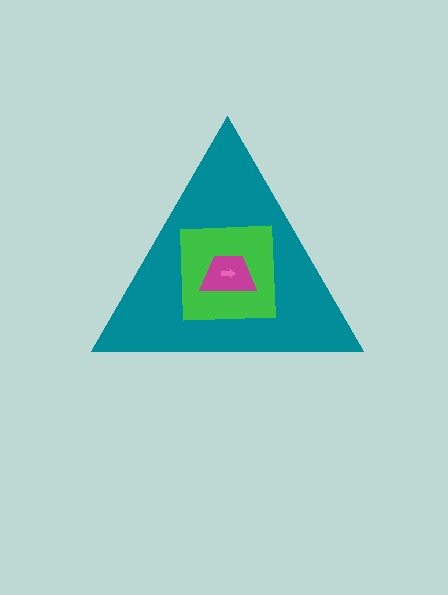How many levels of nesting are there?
4.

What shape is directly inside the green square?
The magenta trapezoid.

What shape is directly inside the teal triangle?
The green square.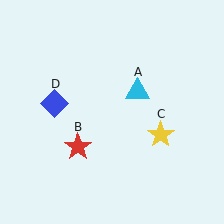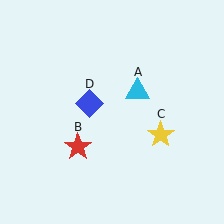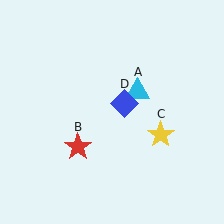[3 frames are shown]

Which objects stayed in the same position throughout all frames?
Cyan triangle (object A) and red star (object B) and yellow star (object C) remained stationary.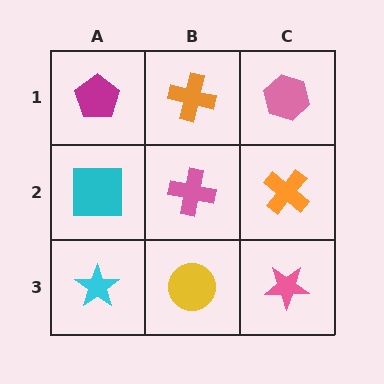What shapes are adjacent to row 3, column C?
An orange cross (row 2, column C), a yellow circle (row 3, column B).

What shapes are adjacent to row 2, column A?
A magenta pentagon (row 1, column A), a cyan star (row 3, column A), a pink cross (row 2, column B).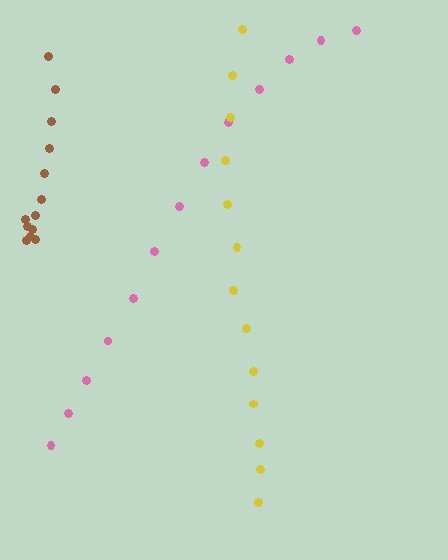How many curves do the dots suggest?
There are 3 distinct paths.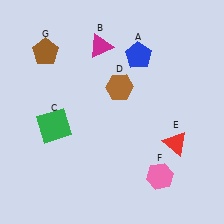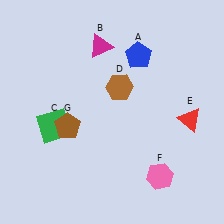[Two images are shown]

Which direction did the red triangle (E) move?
The red triangle (E) moved up.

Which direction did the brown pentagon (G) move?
The brown pentagon (G) moved down.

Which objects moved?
The objects that moved are: the red triangle (E), the brown pentagon (G).